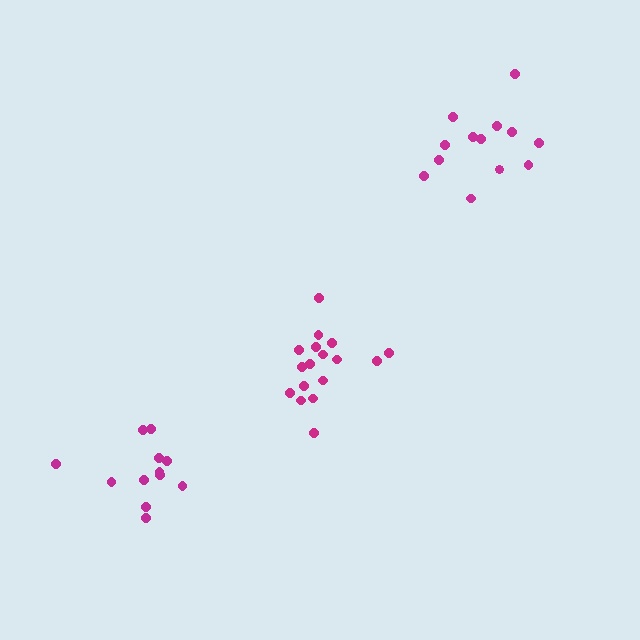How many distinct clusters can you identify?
There are 3 distinct clusters.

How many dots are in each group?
Group 1: 13 dots, Group 2: 12 dots, Group 3: 17 dots (42 total).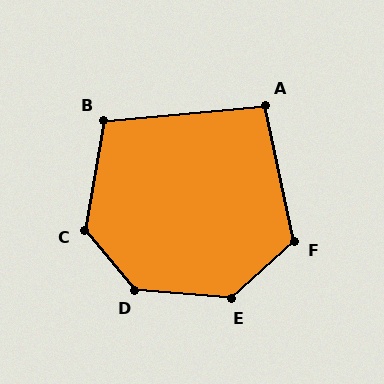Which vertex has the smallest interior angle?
A, at approximately 97 degrees.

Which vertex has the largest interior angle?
D, at approximately 135 degrees.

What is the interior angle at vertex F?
Approximately 120 degrees (obtuse).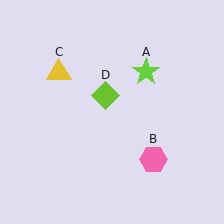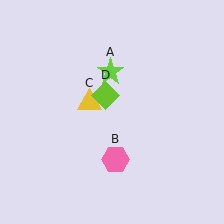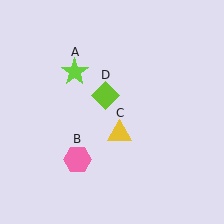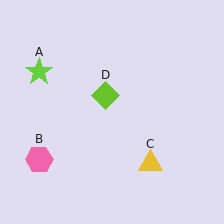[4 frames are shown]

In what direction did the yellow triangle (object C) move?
The yellow triangle (object C) moved down and to the right.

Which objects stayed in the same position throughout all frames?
Lime diamond (object D) remained stationary.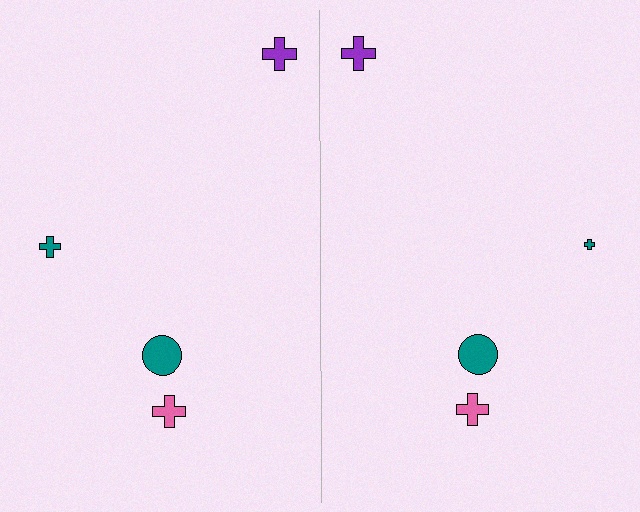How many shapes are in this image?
There are 8 shapes in this image.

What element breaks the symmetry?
The teal cross on the right side has a different size than its mirror counterpart.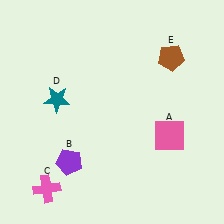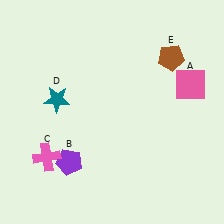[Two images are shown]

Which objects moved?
The objects that moved are: the pink square (A), the pink cross (C).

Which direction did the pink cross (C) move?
The pink cross (C) moved up.